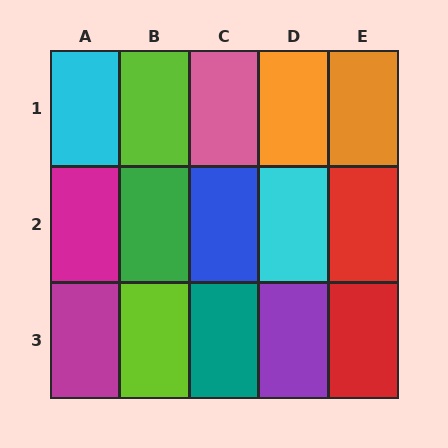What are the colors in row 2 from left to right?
Magenta, green, blue, cyan, red.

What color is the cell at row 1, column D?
Orange.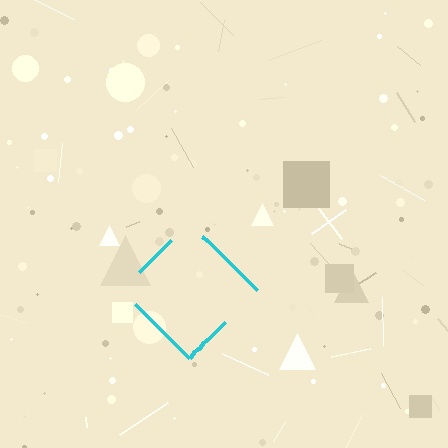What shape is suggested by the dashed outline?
The dashed outline suggests a diamond.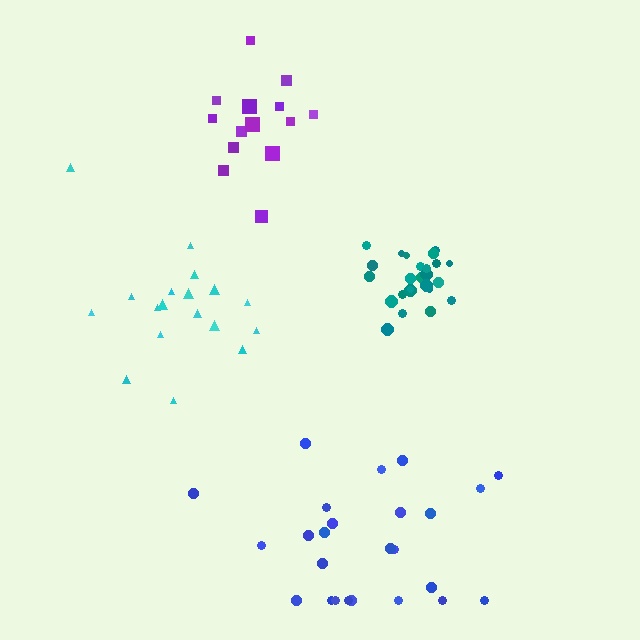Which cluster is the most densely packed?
Teal.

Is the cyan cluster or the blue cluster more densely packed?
Cyan.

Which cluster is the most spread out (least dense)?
Blue.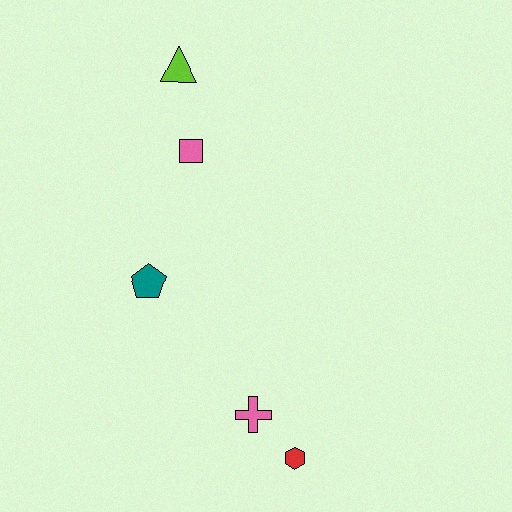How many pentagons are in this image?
There is 1 pentagon.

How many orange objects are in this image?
There are no orange objects.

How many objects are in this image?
There are 5 objects.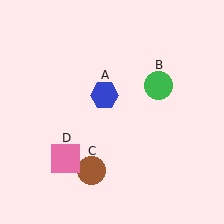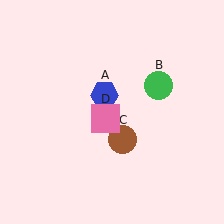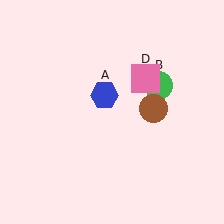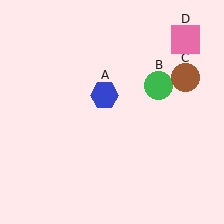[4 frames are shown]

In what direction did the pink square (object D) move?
The pink square (object D) moved up and to the right.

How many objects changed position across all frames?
2 objects changed position: brown circle (object C), pink square (object D).